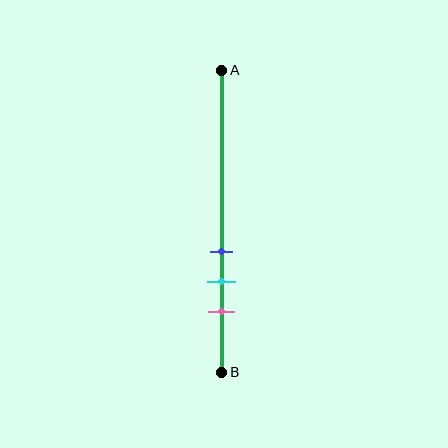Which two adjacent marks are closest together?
The blue and cyan marks are the closest adjacent pair.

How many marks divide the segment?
There are 3 marks dividing the segment.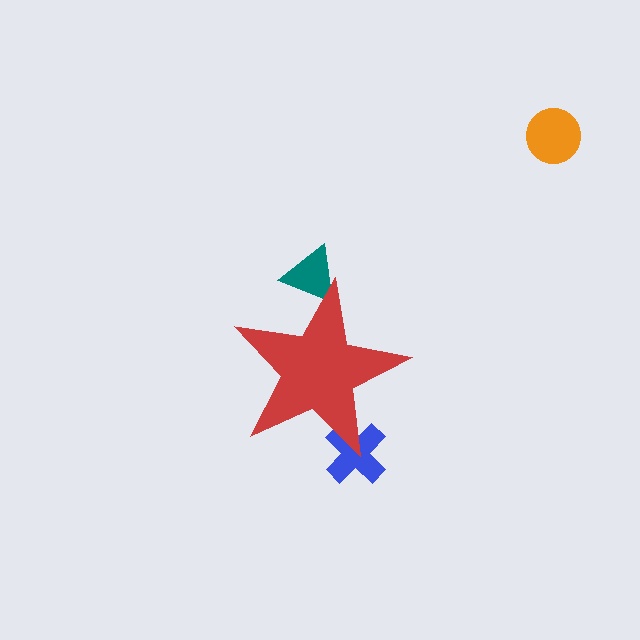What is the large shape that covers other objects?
A red star.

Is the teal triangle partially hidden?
Yes, the teal triangle is partially hidden behind the red star.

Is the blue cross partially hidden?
Yes, the blue cross is partially hidden behind the red star.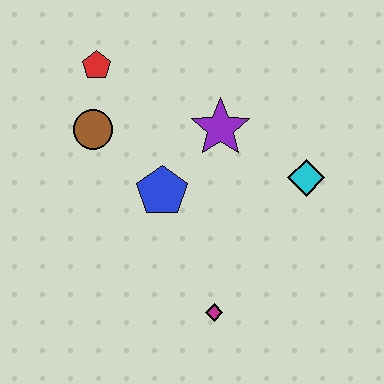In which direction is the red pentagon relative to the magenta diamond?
The red pentagon is above the magenta diamond.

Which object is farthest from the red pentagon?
The magenta diamond is farthest from the red pentagon.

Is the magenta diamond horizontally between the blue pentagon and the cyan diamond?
Yes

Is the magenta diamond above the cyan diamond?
No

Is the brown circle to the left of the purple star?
Yes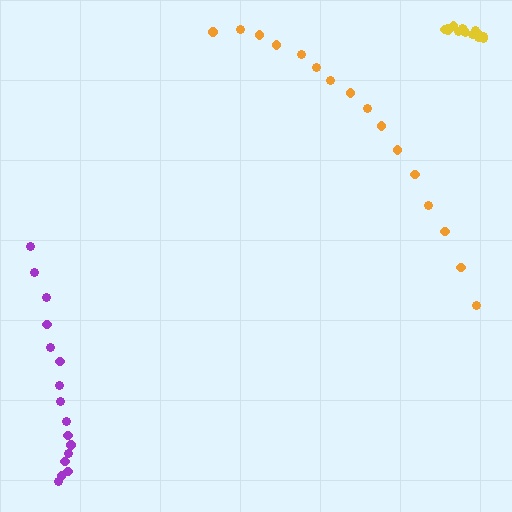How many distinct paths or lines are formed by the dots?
There are 3 distinct paths.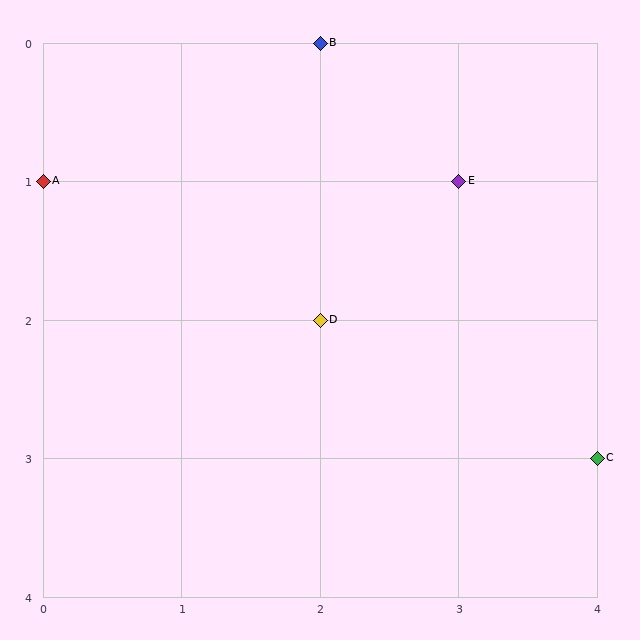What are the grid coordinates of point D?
Point D is at grid coordinates (2, 2).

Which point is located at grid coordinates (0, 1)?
Point A is at (0, 1).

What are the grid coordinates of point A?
Point A is at grid coordinates (0, 1).